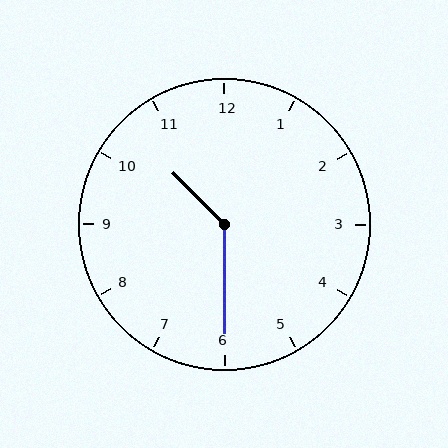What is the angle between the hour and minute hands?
Approximately 135 degrees.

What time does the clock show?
10:30.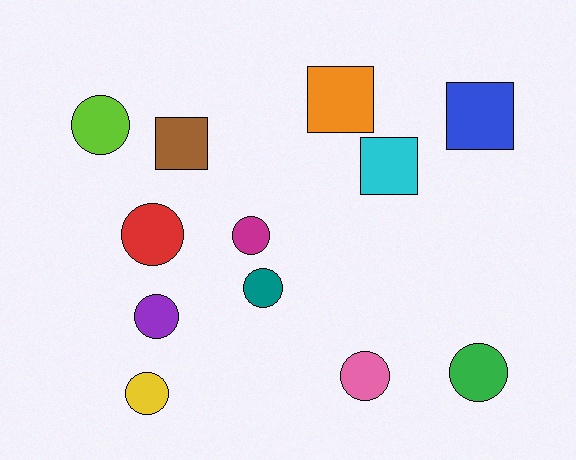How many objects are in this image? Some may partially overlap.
There are 12 objects.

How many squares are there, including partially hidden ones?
There are 4 squares.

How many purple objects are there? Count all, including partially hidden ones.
There is 1 purple object.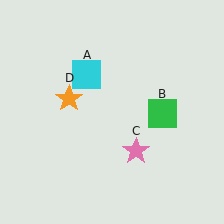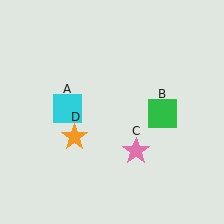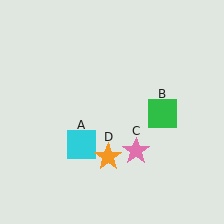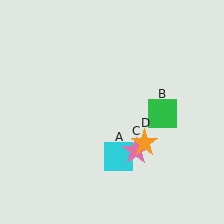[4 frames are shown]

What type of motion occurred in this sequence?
The cyan square (object A), orange star (object D) rotated counterclockwise around the center of the scene.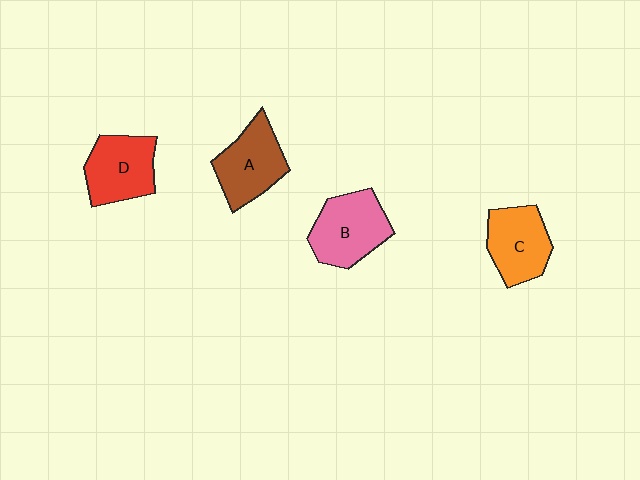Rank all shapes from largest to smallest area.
From largest to smallest: B (pink), A (brown), D (red), C (orange).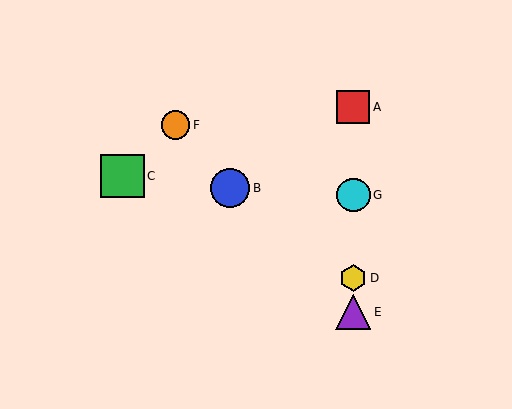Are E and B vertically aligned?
No, E is at x≈353 and B is at x≈230.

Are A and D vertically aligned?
Yes, both are at x≈353.